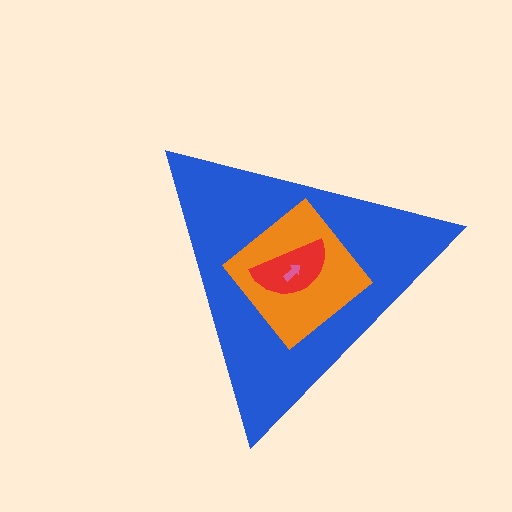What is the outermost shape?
The blue triangle.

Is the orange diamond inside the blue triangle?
Yes.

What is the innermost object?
The pink arrow.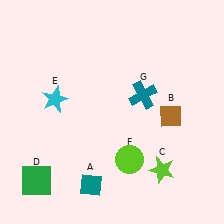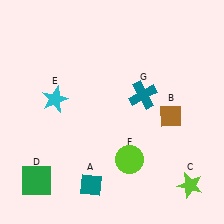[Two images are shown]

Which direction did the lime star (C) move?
The lime star (C) moved right.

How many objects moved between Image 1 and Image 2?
1 object moved between the two images.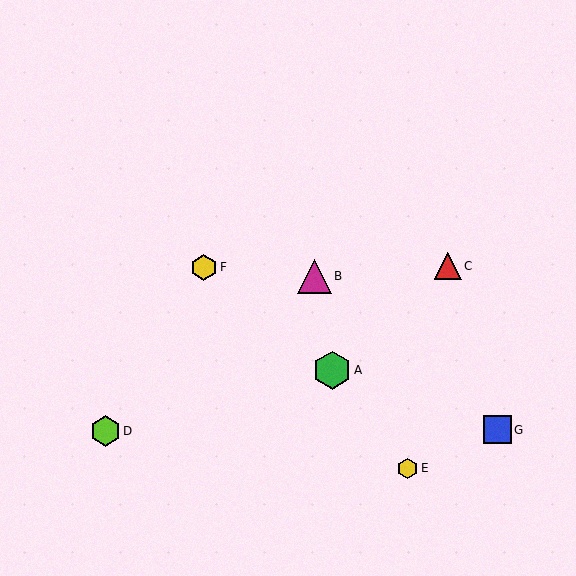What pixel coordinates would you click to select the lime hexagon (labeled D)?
Click at (105, 431) to select the lime hexagon D.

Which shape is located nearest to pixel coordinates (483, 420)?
The blue square (labeled G) at (497, 430) is nearest to that location.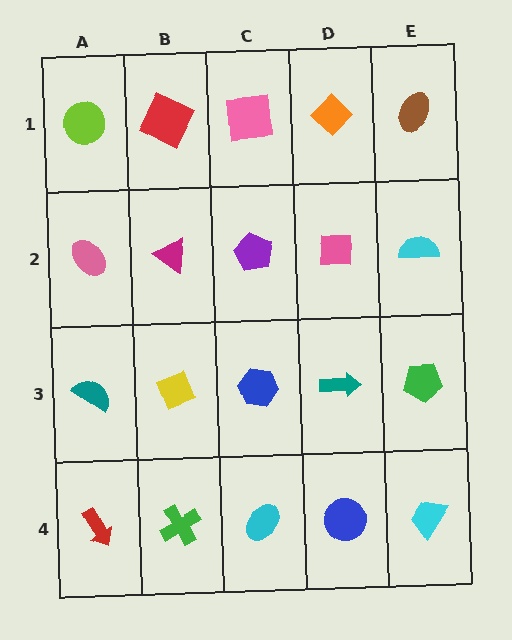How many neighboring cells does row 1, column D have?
3.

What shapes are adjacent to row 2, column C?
A pink square (row 1, column C), a blue hexagon (row 3, column C), a magenta triangle (row 2, column B), a pink square (row 2, column D).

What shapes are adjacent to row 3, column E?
A cyan semicircle (row 2, column E), a cyan trapezoid (row 4, column E), a teal arrow (row 3, column D).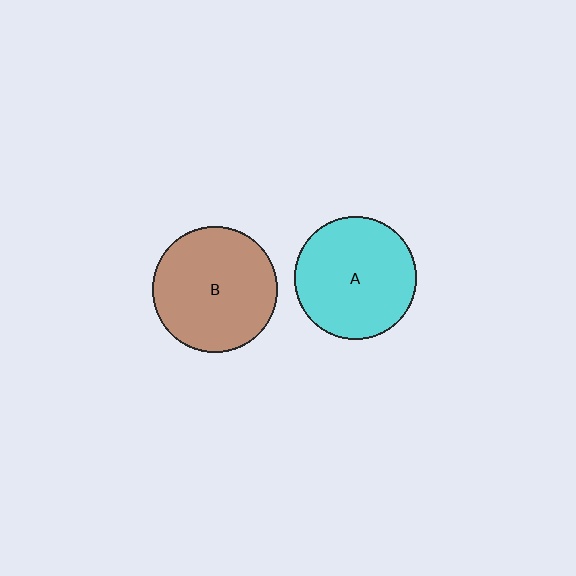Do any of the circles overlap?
No, none of the circles overlap.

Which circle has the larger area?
Circle B (brown).